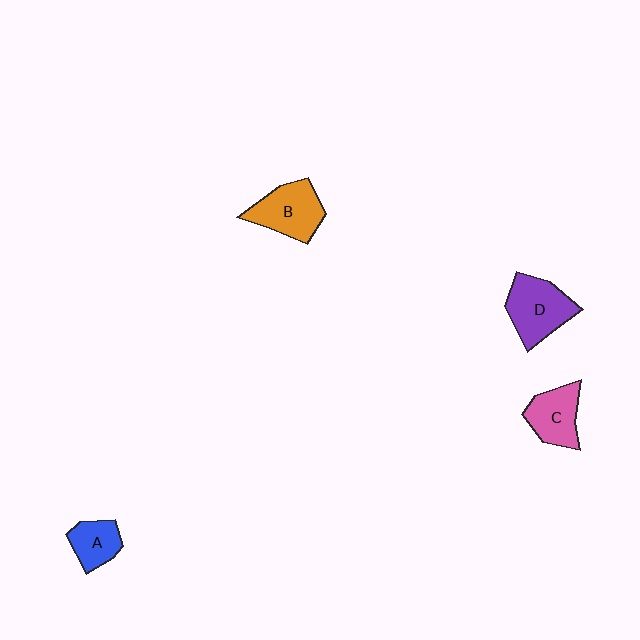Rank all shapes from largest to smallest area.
From largest to smallest: D (purple), B (orange), C (pink), A (blue).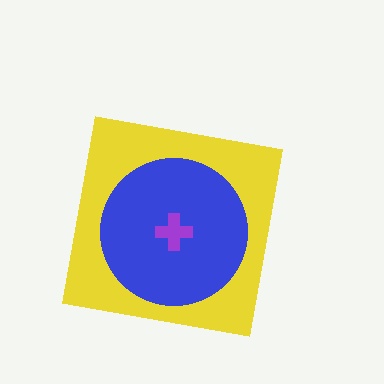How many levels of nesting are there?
3.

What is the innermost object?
The purple cross.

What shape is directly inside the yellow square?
The blue circle.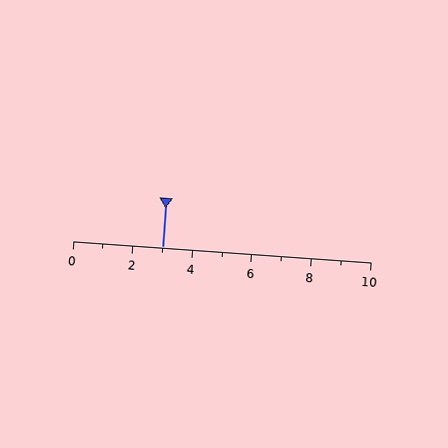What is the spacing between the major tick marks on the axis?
The major ticks are spaced 2 apart.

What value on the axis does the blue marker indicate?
The marker indicates approximately 3.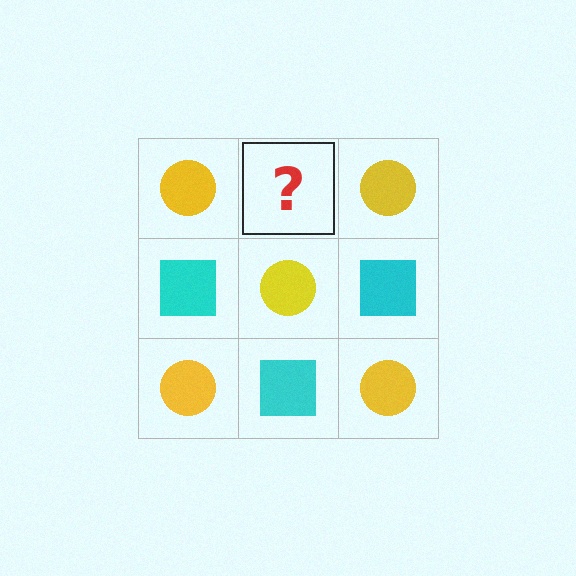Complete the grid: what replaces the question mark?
The question mark should be replaced with a cyan square.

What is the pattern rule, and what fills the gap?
The rule is that it alternates yellow circle and cyan square in a checkerboard pattern. The gap should be filled with a cyan square.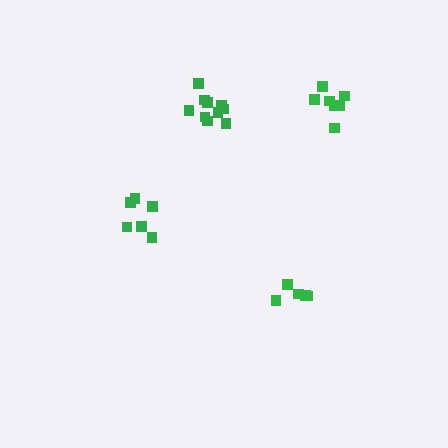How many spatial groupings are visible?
There are 4 spatial groupings.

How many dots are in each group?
Group 1: 10 dots, Group 2: 5 dots, Group 3: 6 dots, Group 4: 8 dots (29 total).